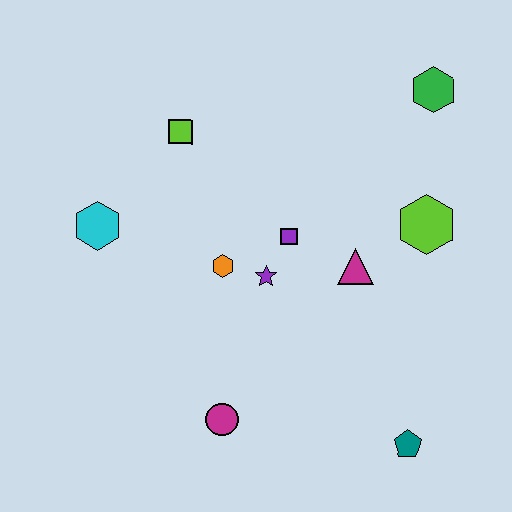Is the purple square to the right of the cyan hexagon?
Yes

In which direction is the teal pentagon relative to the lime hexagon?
The teal pentagon is below the lime hexagon.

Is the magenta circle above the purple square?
No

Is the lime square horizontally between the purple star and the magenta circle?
No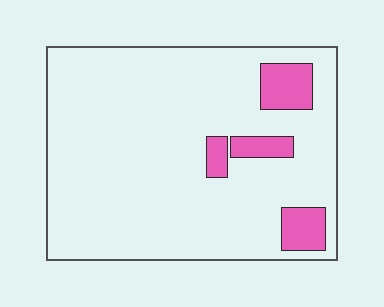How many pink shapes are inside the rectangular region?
4.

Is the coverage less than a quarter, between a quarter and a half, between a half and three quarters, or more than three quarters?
Less than a quarter.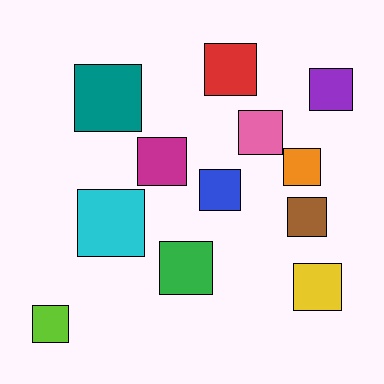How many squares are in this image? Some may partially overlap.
There are 12 squares.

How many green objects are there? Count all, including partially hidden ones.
There is 1 green object.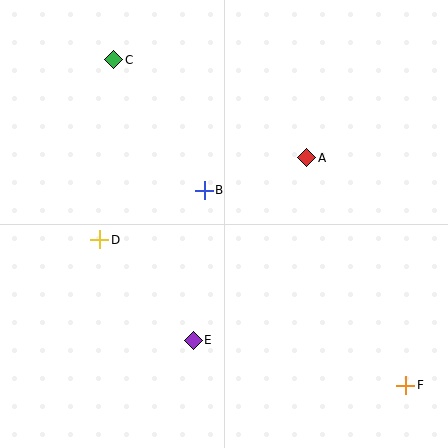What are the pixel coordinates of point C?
Point C is at (114, 60).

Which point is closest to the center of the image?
Point B at (204, 190) is closest to the center.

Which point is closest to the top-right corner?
Point A is closest to the top-right corner.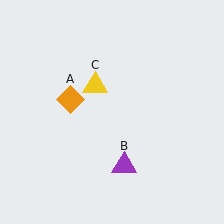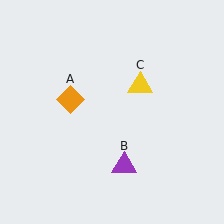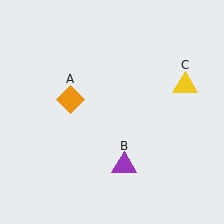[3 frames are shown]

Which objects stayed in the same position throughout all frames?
Orange diamond (object A) and purple triangle (object B) remained stationary.